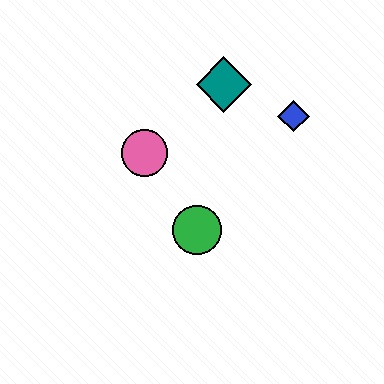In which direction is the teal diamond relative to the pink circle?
The teal diamond is to the right of the pink circle.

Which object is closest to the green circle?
The pink circle is closest to the green circle.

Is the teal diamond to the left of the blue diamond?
Yes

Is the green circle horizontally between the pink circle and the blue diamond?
Yes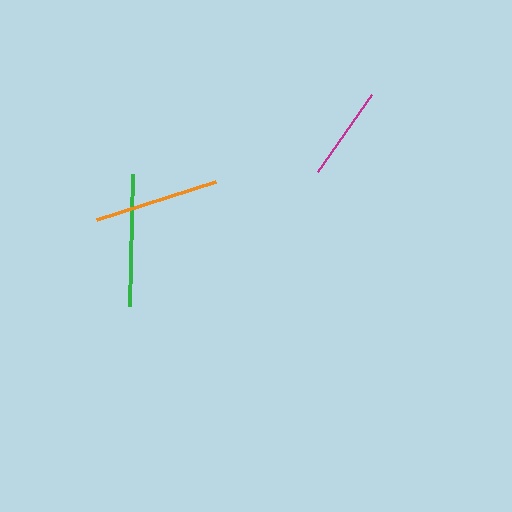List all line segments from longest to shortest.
From longest to shortest: green, orange, magenta.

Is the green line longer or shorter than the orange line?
The green line is longer than the orange line.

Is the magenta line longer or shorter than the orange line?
The orange line is longer than the magenta line.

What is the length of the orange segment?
The orange segment is approximately 125 pixels long.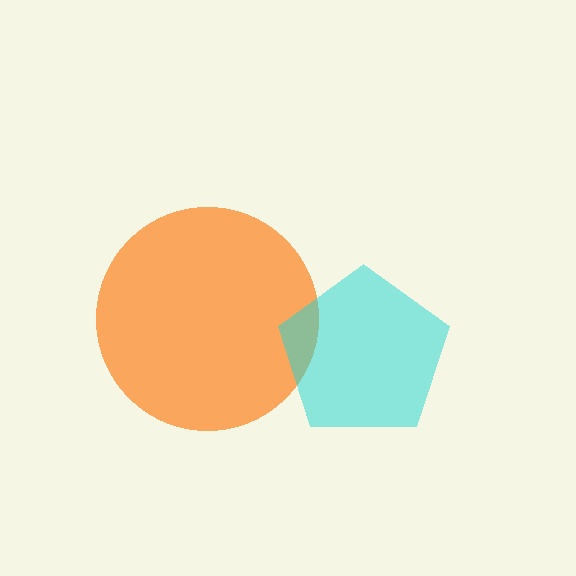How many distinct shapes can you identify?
There are 2 distinct shapes: an orange circle, a cyan pentagon.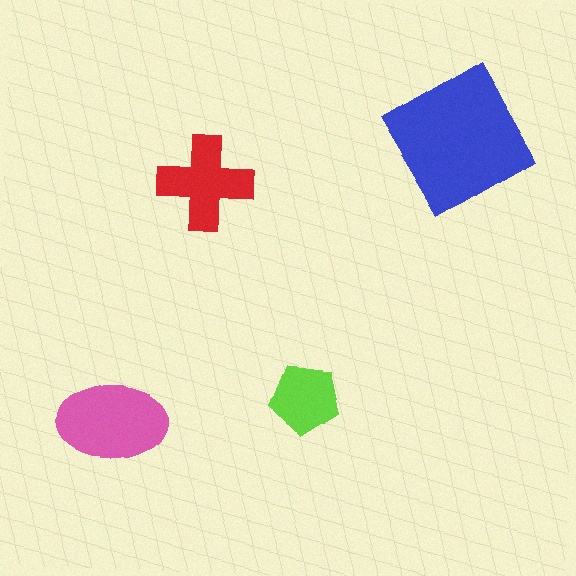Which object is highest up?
The blue diamond is topmost.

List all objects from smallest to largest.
The lime pentagon, the red cross, the pink ellipse, the blue diamond.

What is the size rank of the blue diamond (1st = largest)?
1st.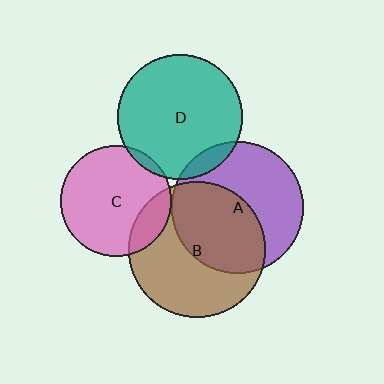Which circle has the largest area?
Circle B (brown).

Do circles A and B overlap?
Yes.